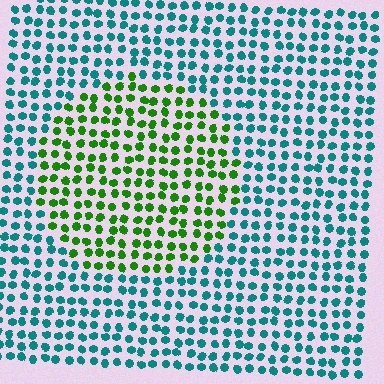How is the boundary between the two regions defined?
The boundary is defined purely by a slight shift in hue (about 61 degrees). Spacing, size, and orientation are identical on both sides.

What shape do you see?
I see a circle.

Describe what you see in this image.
The image is filled with small teal elements in a uniform arrangement. A circle-shaped region is visible where the elements are tinted to a slightly different hue, forming a subtle color boundary.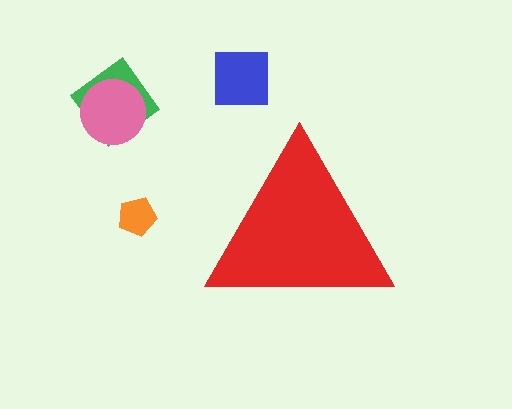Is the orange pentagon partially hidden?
No, the orange pentagon is fully visible.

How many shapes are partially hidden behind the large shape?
0 shapes are partially hidden.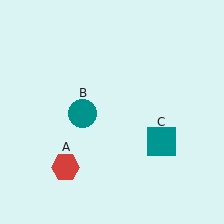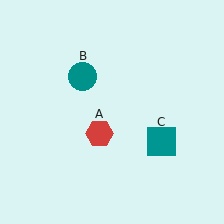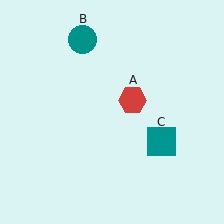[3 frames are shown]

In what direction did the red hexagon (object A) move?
The red hexagon (object A) moved up and to the right.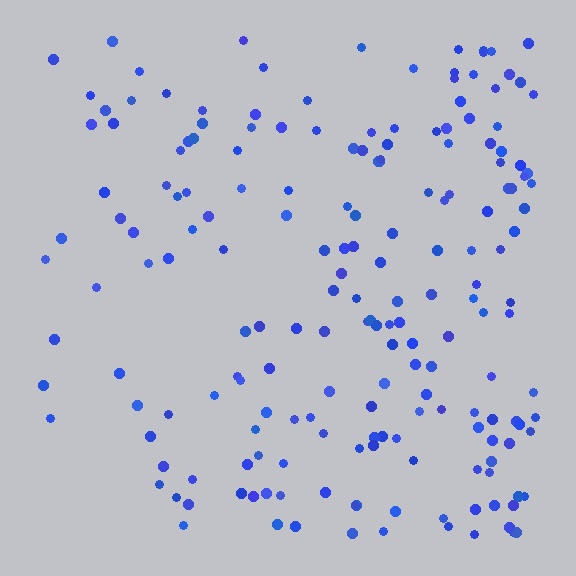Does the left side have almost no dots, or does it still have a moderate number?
Still a moderate number, just noticeably fewer than the right.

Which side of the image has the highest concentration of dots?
The right.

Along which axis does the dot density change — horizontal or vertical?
Horizontal.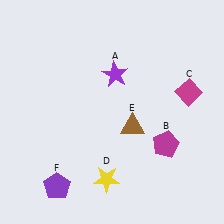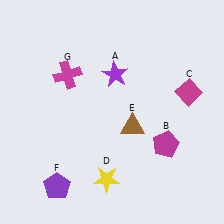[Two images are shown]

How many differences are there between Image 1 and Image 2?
There is 1 difference between the two images.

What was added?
A magenta cross (G) was added in Image 2.